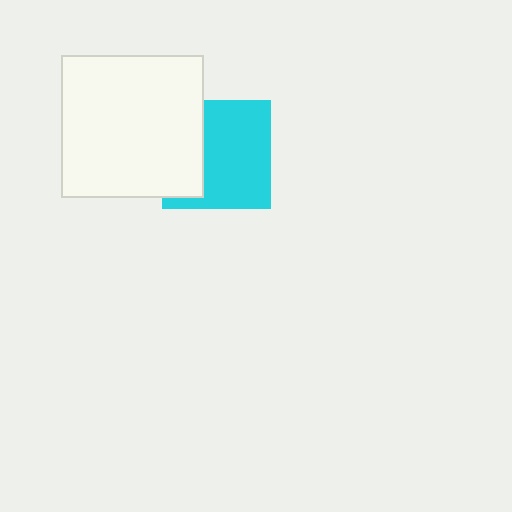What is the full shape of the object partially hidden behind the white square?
The partially hidden object is a cyan square.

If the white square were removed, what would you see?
You would see the complete cyan square.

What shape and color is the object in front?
The object in front is a white square.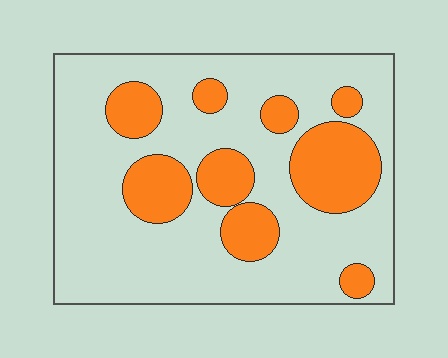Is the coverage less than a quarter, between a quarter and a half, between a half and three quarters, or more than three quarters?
Between a quarter and a half.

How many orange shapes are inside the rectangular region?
9.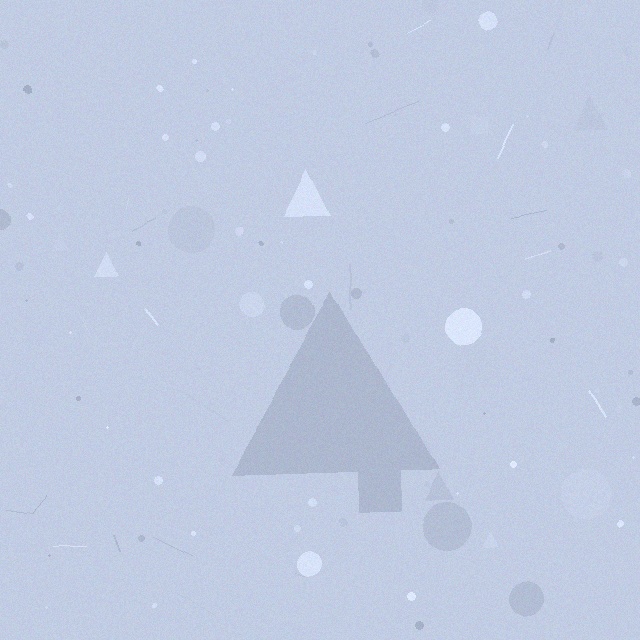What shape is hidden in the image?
A triangle is hidden in the image.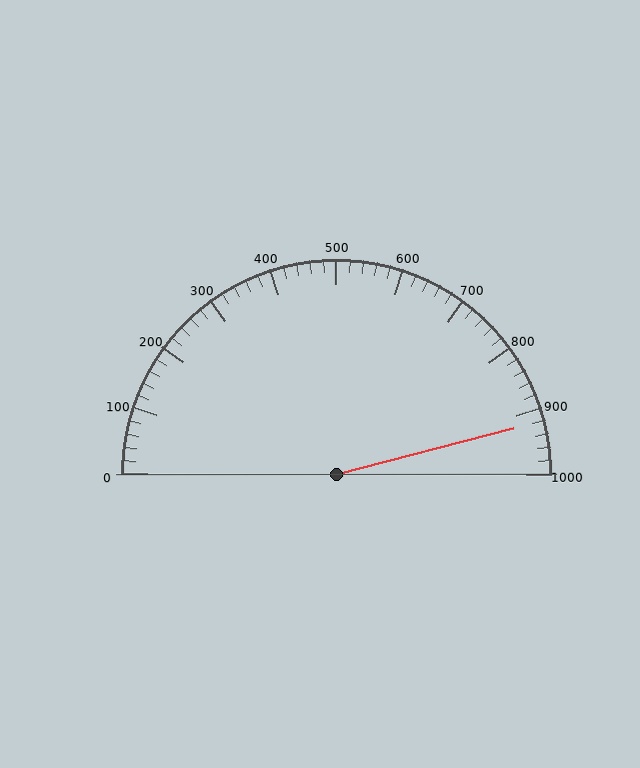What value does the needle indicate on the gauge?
The needle indicates approximately 920.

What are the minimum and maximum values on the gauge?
The gauge ranges from 0 to 1000.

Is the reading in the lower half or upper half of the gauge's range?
The reading is in the upper half of the range (0 to 1000).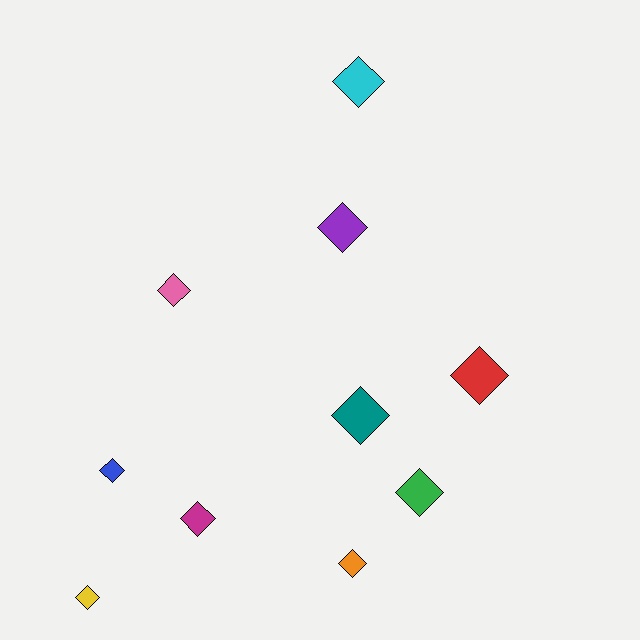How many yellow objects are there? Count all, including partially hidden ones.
There is 1 yellow object.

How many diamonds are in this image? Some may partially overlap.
There are 10 diamonds.